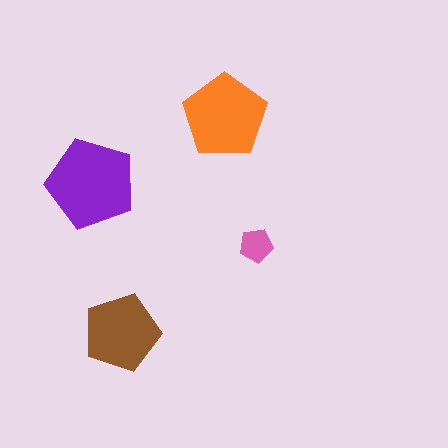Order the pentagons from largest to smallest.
the purple one, the orange one, the brown one, the pink one.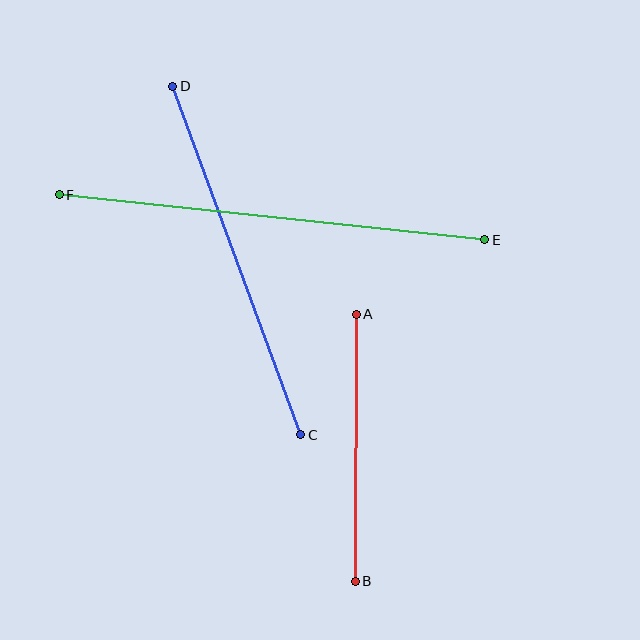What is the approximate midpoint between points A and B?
The midpoint is at approximately (356, 448) pixels.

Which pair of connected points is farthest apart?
Points E and F are farthest apart.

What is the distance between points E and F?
The distance is approximately 428 pixels.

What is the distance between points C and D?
The distance is approximately 371 pixels.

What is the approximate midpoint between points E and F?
The midpoint is at approximately (272, 217) pixels.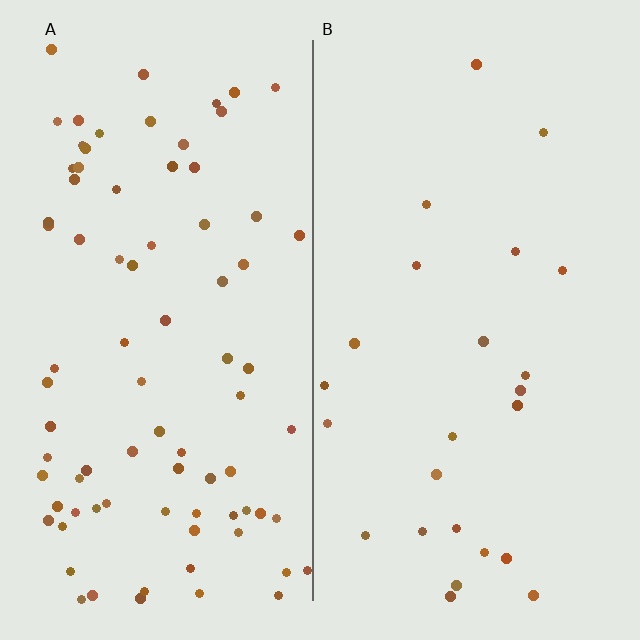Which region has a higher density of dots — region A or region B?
A (the left).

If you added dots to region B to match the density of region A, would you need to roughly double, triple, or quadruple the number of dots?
Approximately triple.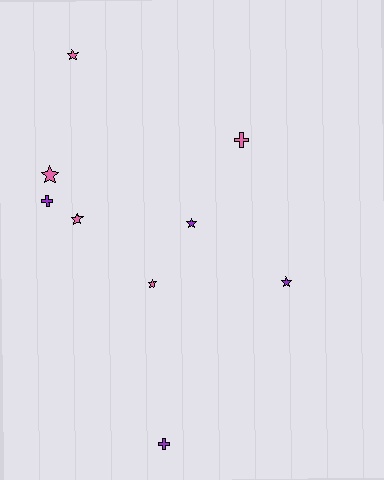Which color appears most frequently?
Pink, with 5 objects.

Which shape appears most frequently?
Star, with 6 objects.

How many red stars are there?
There are no red stars.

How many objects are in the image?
There are 9 objects.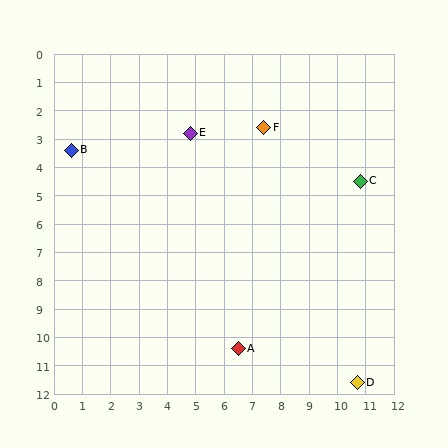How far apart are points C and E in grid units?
Points C and E are about 6.2 grid units apart.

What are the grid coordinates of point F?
Point F is at approximately (7.4, 2.6).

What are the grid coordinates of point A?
Point A is at approximately (6.5, 10.4).